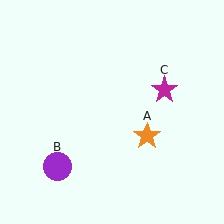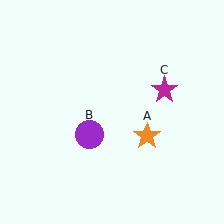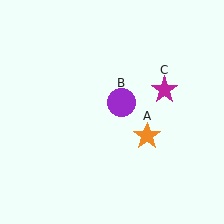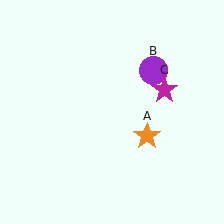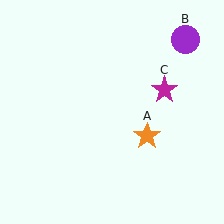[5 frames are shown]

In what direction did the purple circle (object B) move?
The purple circle (object B) moved up and to the right.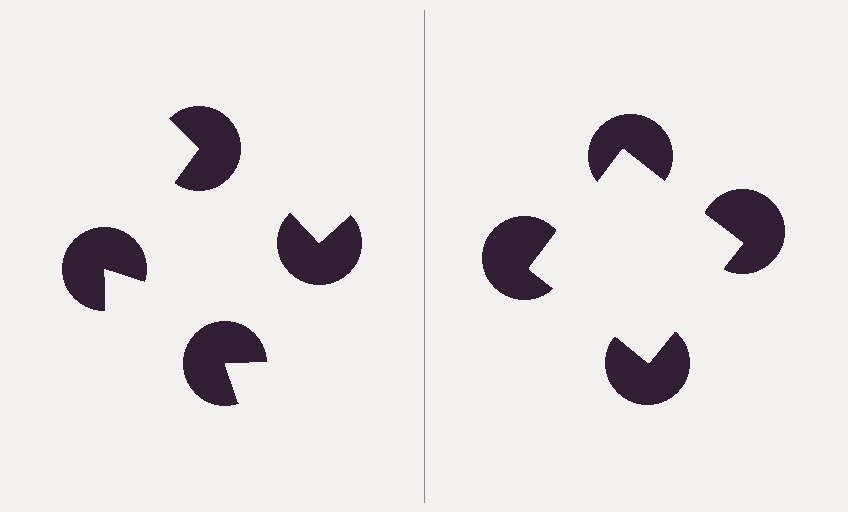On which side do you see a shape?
An illusory square appears on the right side. On the left side the wedge cuts are rotated, so no coherent shape forms.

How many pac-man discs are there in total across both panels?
8 — 4 on each side.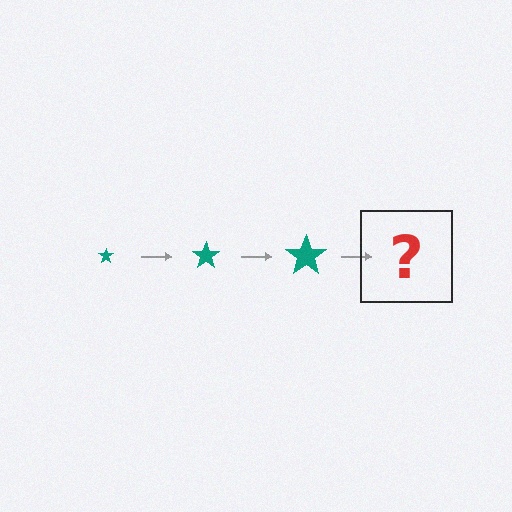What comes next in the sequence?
The next element should be a teal star, larger than the previous one.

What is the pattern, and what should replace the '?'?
The pattern is that the star gets progressively larger each step. The '?' should be a teal star, larger than the previous one.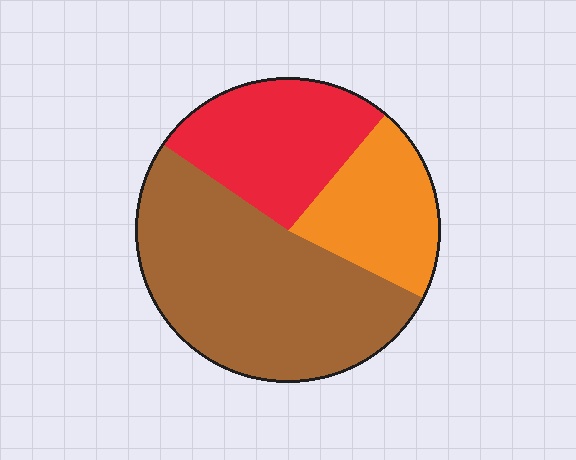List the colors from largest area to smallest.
From largest to smallest: brown, red, orange.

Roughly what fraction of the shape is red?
Red covers roughly 25% of the shape.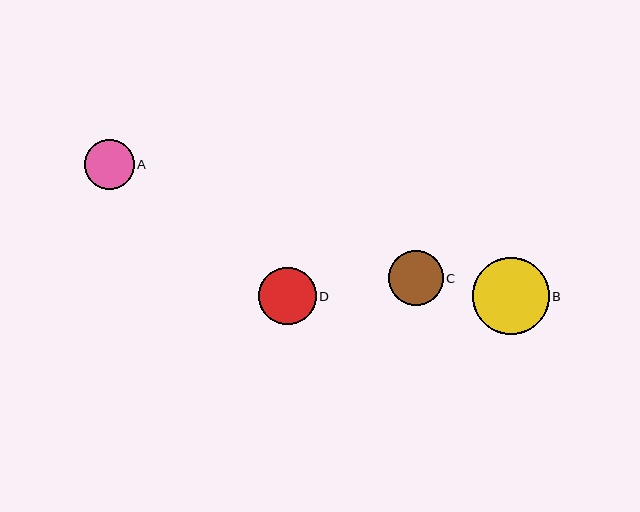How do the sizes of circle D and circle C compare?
Circle D and circle C are approximately the same size.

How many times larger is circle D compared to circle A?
Circle D is approximately 1.2 times the size of circle A.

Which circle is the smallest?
Circle A is the smallest with a size of approximately 50 pixels.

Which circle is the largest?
Circle B is the largest with a size of approximately 77 pixels.